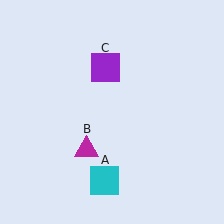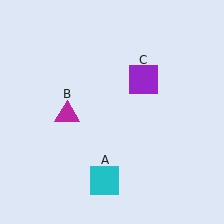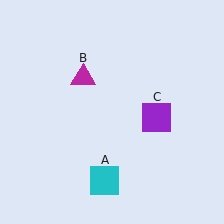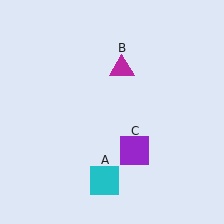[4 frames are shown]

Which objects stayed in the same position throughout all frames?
Cyan square (object A) remained stationary.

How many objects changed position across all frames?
2 objects changed position: magenta triangle (object B), purple square (object C).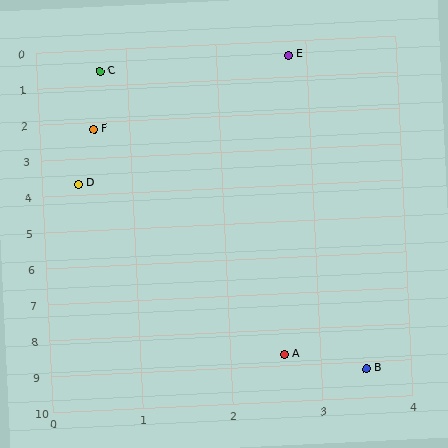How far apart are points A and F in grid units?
Points A and F are about 6.8 grid units apart.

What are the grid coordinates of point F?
Point F is at approximately (0.6, 2.2).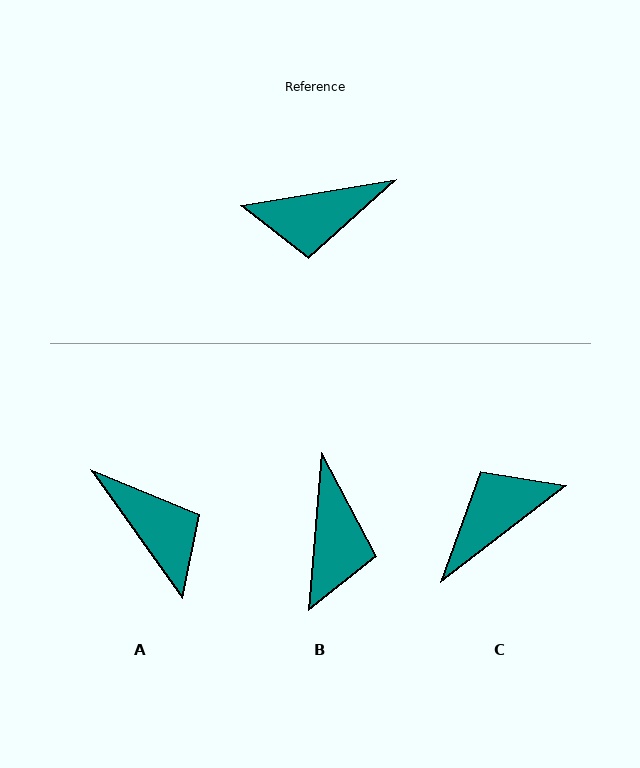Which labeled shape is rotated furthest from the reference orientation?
C, about 152 degrees away.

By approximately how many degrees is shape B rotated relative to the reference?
Approximately 76 degrees counter-clockwise.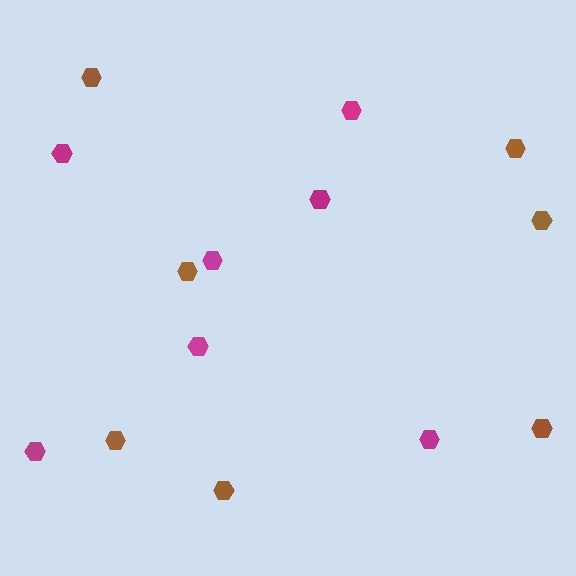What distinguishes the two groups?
There are 2 groups: one group of magenta hexagons (7) and one group of brown hexagons (7).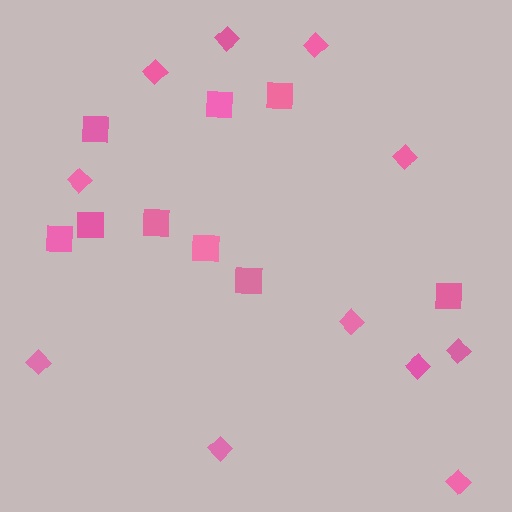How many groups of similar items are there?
There are 2 groups: one group of squares (9) and one group of diamonds (11).